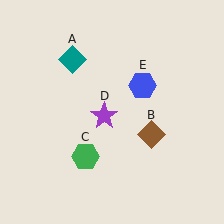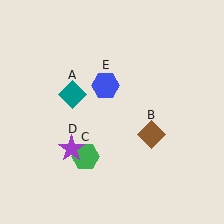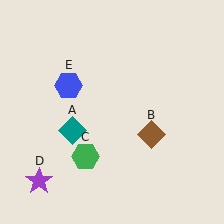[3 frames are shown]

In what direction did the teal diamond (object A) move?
The teal diamond (object A) moved down.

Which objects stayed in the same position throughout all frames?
Brown diamond (object B) and green hexagon (object C) remained stationary.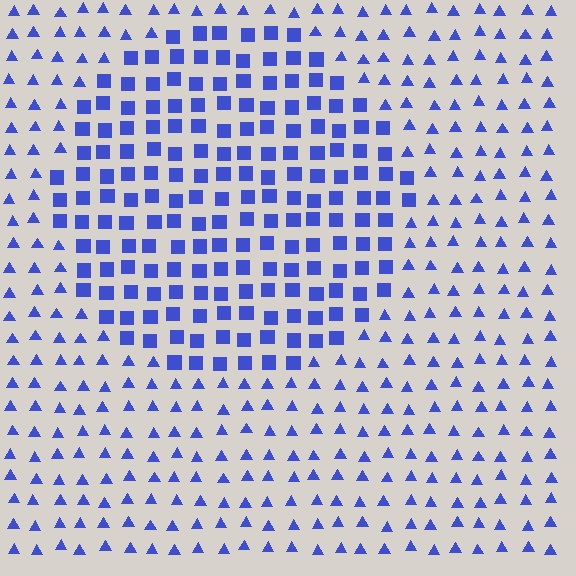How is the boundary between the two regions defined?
The boundary is defined by a change in element shape: squares inside vs. triangles outside. All elements share the same color and spacing.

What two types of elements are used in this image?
The image uses squares inside the circle region and triangles outside it.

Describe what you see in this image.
The image is filled with small blue elements arranged in a uniform grid. A circle-shaped region contains squares, while the surrounding area contains triangles. The boundary is defined purely by the change in element shape.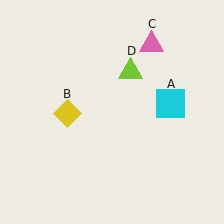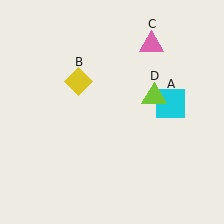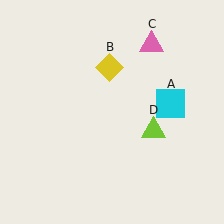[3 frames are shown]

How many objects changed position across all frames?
2 objects changed position: yellow diamond (object B), lime triangle (object D).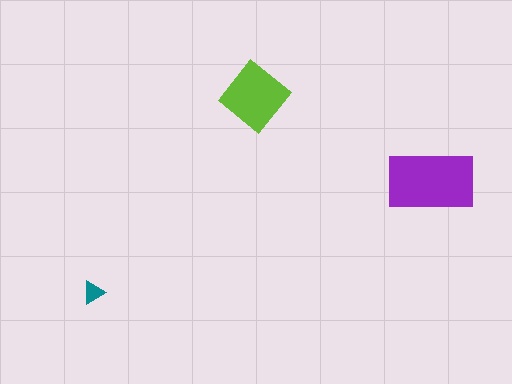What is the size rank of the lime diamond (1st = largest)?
2nd.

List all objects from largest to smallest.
The purple rectangle, the lime diamond, the teal triangle.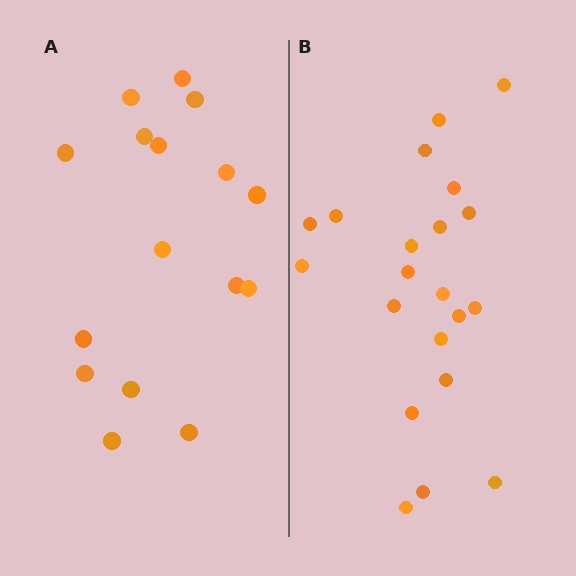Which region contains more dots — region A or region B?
Region B (the right region) has more dots.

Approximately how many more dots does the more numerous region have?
Region B has about 5 more dots than region A.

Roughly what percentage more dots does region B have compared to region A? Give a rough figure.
About 30% more.